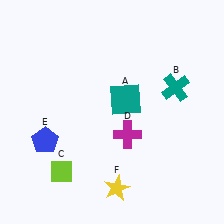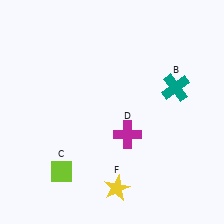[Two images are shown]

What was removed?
The teal square (A), the blue pentagon (E) were removed in Image 2.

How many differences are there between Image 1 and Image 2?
There are 2 differences between the two images.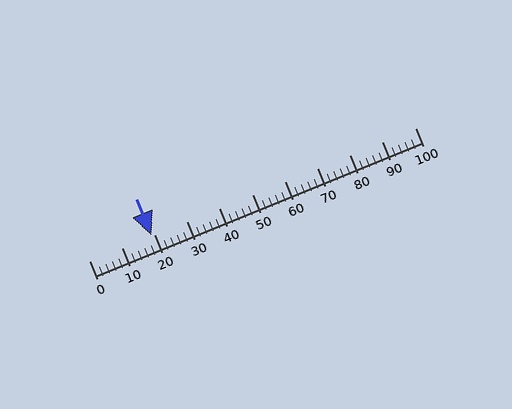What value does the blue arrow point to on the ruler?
The blue arrow points to approximately 19.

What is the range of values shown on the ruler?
The ruler shows values from 0 to 100.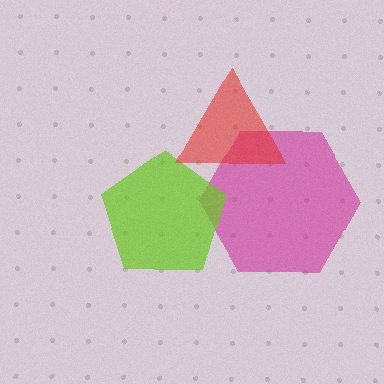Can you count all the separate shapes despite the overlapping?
Yes, there are 3 separate shapes.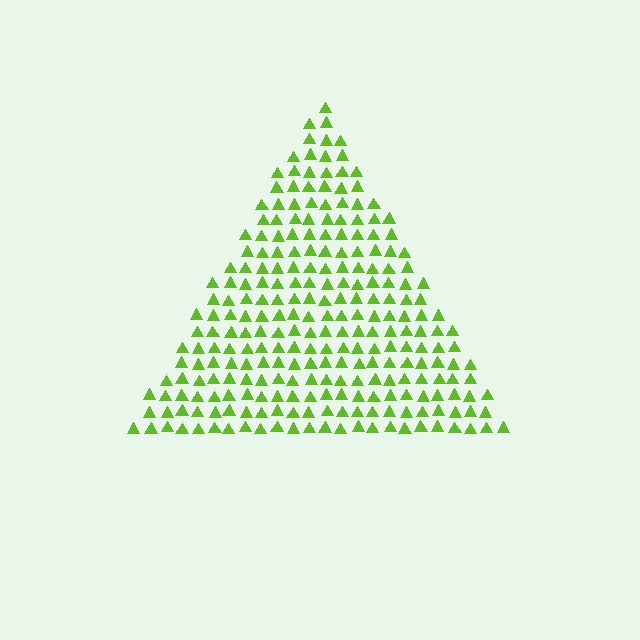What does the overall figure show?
The overall figure shows a triangle.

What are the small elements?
The small elements are triangles.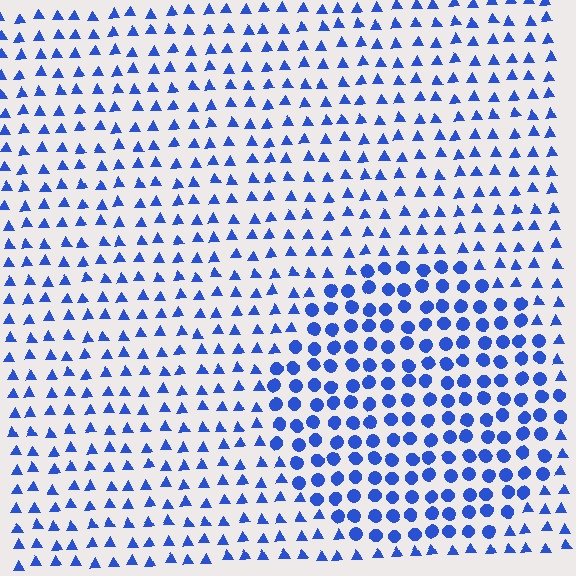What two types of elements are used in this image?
The image uses circles inside the circle region and triangles outside it.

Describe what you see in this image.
The image is filled with small blue elements arranged in a uniform grid. A circle-shaped region contains circles, while the surrounding area contains triangles. The boundary is defined purely by the change in element shape.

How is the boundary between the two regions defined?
The boundary is defined by a change in element shape: circles inside vs. triangles outside. All elements share the same color and spacing.